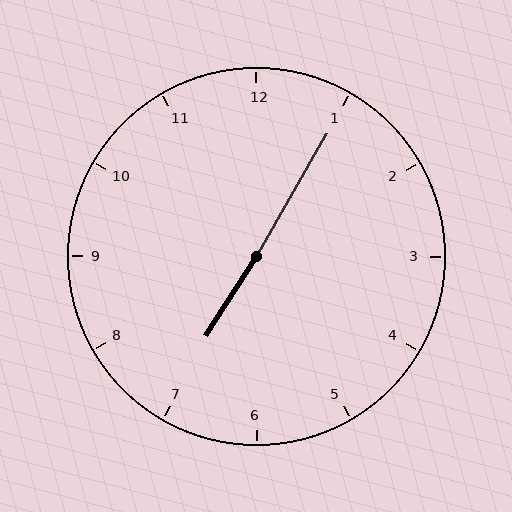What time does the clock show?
7:05.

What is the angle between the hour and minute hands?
Approximately 178 degrees.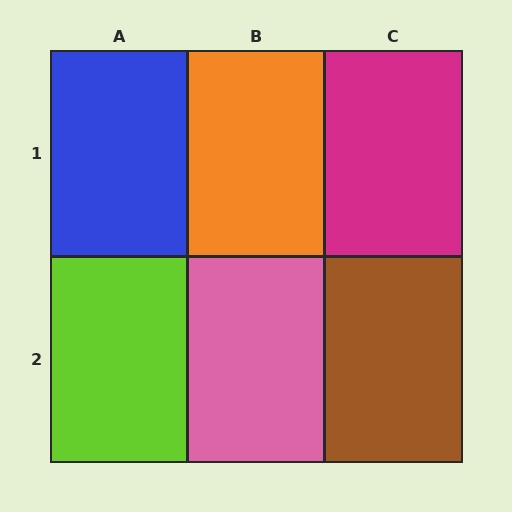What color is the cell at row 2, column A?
Lime.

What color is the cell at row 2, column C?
Brown.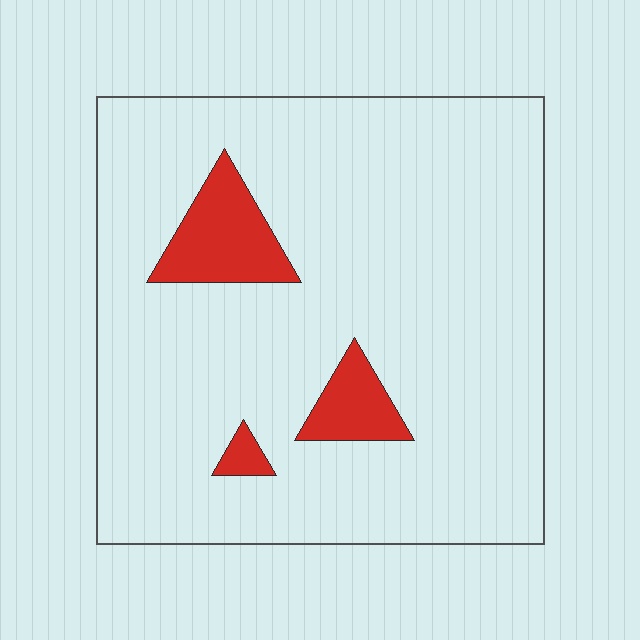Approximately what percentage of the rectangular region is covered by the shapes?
Approximately 10%.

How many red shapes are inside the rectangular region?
3.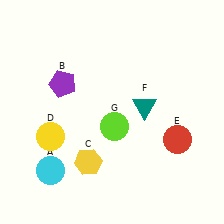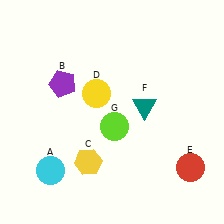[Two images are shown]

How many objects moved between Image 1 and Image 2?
2 objects moved between the two images.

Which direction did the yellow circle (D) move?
The yellow circle (D) moved right.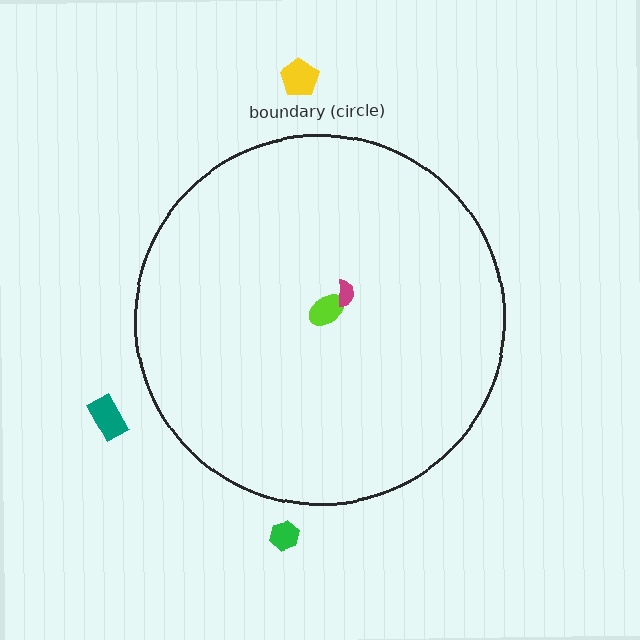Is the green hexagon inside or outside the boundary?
Outside.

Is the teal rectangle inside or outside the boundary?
Outside.